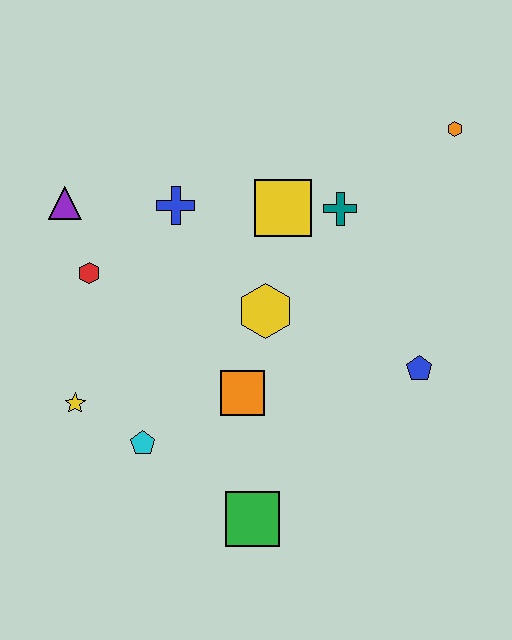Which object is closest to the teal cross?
The yellow square is closest to the teal cross.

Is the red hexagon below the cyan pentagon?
No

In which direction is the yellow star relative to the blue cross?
The yellow star is below the blue cross.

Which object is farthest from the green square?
The orange hexagon is farthest from the green square.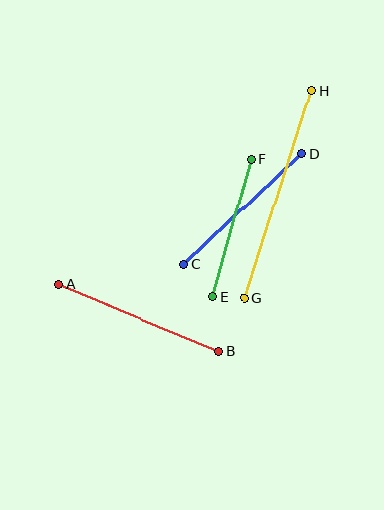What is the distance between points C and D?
The distance is approximately 162 pixels.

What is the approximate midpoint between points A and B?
The midpoint is at approximately (139, 318) pixels.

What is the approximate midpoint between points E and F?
The midpoint is at approximately (232, 228) pixels.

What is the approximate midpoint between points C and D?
The midpoint is at approximately (243, 209) pixels.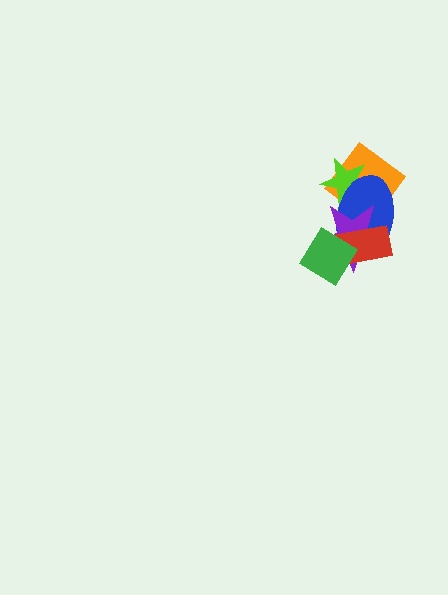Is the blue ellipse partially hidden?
Yes, it is partially covered by another shape.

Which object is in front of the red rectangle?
The green diamond is in front of the red rectangle.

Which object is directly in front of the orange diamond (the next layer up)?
The lime star is directly in front of the orange diamond.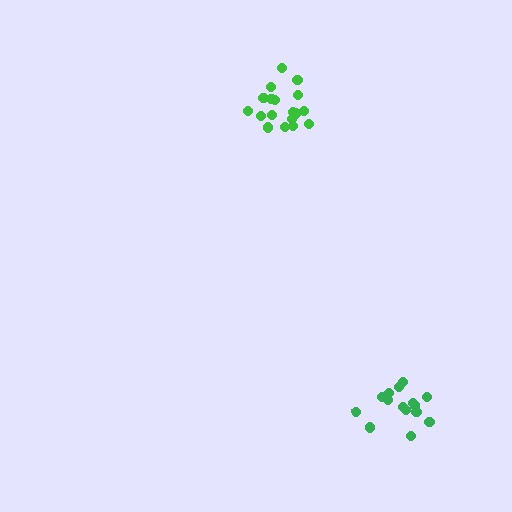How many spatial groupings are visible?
There are 2 spatial groupings.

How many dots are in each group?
Group 1: 15 dots, Group 2: 18 dots (33 total).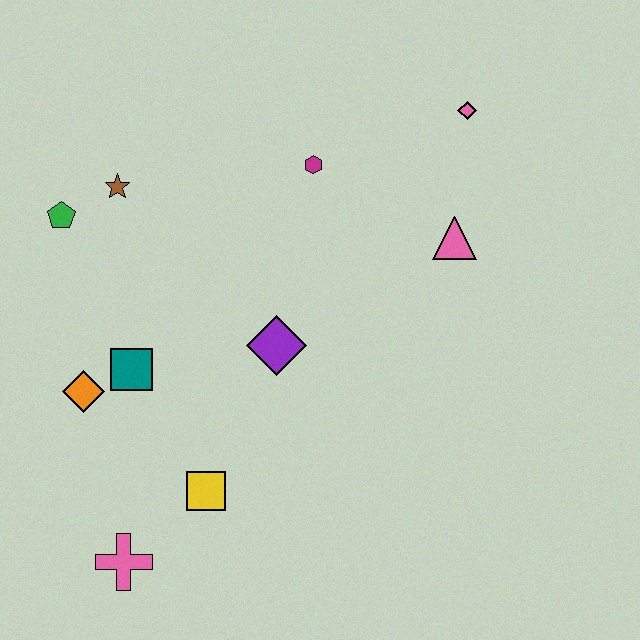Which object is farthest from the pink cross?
The pink diamond is farthest from the pink cross.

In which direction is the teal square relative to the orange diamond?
The teal square is to the right of the orange diamond.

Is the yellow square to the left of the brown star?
No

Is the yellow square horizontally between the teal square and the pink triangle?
Yes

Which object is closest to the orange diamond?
The teal square is closest to the orange diamond.